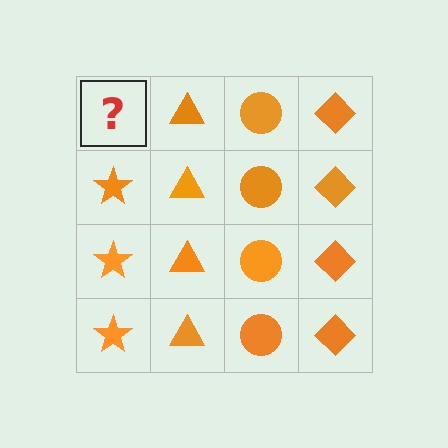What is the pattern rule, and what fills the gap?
The rule is that each column has a consistent shape. The gap should be filled with an orange star.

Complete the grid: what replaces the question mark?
The question mark should be replaced with an orange star.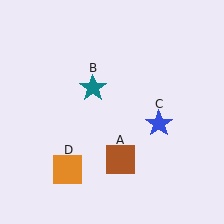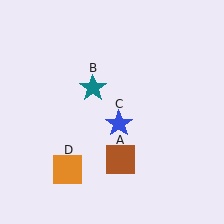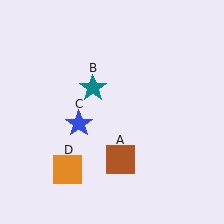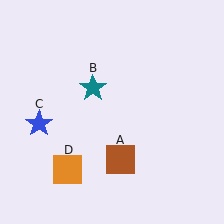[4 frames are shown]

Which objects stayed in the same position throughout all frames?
Brown square (object A) and teal star (object B) and orange square (object D) remained stationary.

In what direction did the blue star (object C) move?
The blue star (object C) moved left.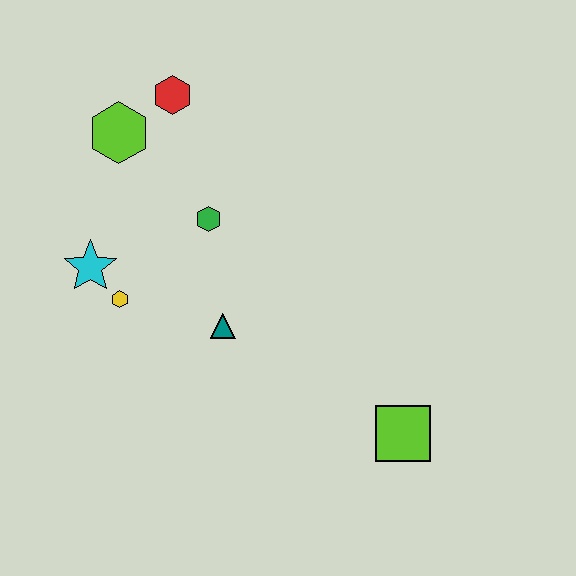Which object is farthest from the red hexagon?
The lime square is farthest from the red hexagon.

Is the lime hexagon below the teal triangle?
No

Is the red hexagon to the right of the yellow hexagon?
Yes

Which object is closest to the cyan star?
The yellow hexagon is closest to the cyan star.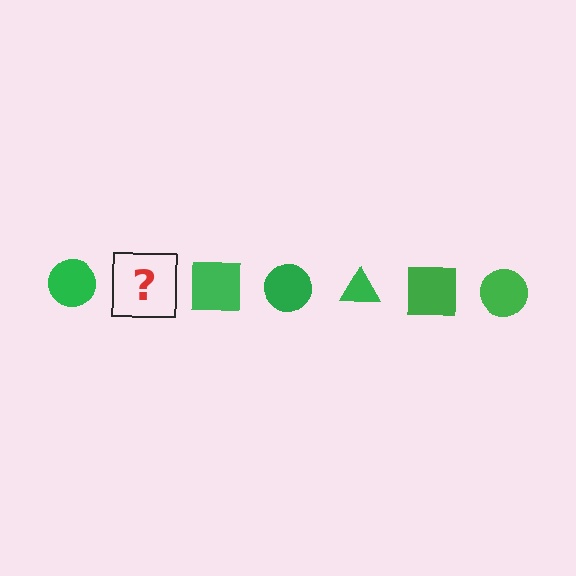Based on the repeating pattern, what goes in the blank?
The blank should be a green triangle.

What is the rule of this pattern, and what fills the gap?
The rule is that the pattern cycles through circle, triangle, square shapes in green. The gap should be filled with a green triangle.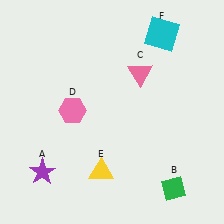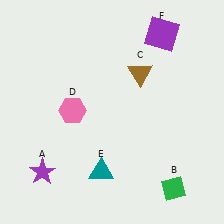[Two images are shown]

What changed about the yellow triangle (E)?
In Image 1, E is yellow. In Image 2, it changed to teal.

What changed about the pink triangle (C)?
In Image 1, C is pink. In Image 2, it changed to brown.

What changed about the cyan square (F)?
In Image 1, F is cyan. In Image 2, it changed to purple.